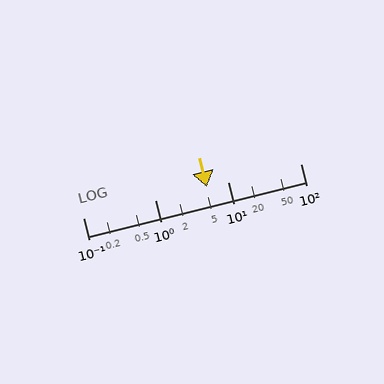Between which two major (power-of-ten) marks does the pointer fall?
The pointer is between 1 and 10.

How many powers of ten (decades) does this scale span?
The scale spans 3 decades, from 0.1 to 100.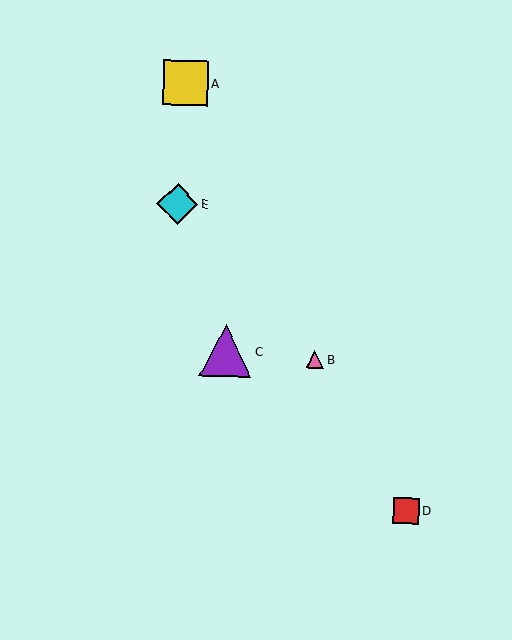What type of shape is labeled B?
Shape B is a pink triangle.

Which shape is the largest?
The purple triangle (labeled C) is the largest.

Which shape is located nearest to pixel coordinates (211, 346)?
The purple triangle (labeled C) at (226, 351) is nearest to that location.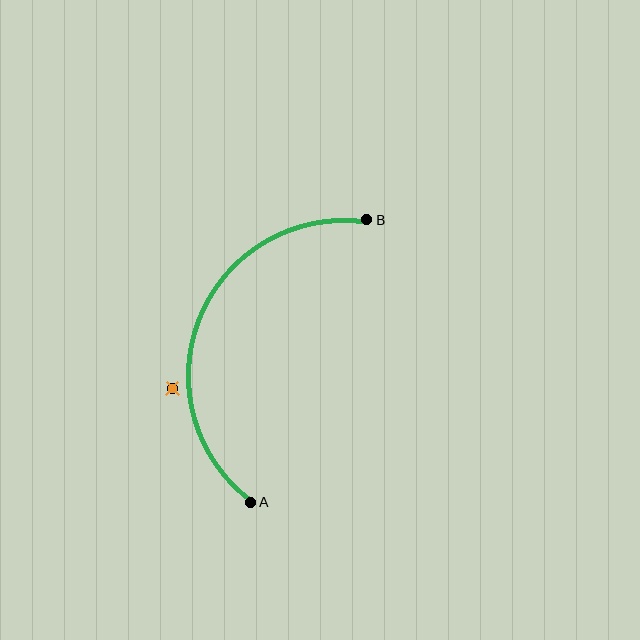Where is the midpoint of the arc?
The arc midpoint is the point on the curve farthest from the straight line joining A and B. It sits to the left of that line.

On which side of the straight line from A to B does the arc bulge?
The arc bulges to the left of the straight line connecting A and B.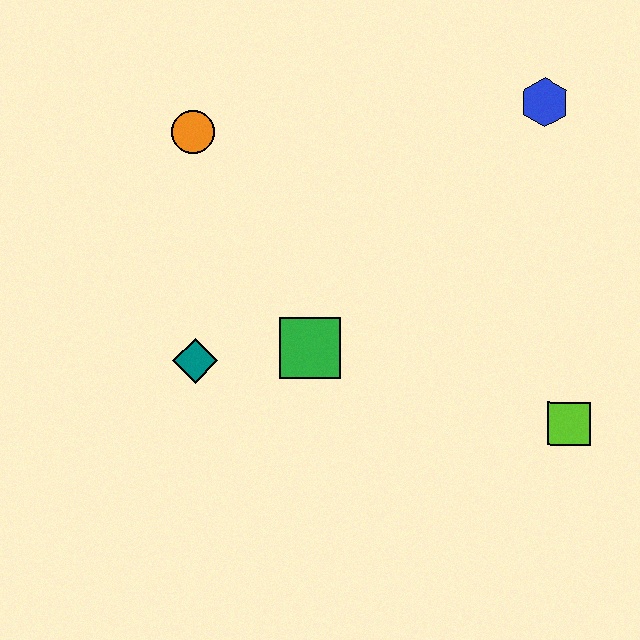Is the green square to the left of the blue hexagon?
Yes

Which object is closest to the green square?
The teal diamond is closest to the green square.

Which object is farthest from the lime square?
The orange circle is farthest from the lime square.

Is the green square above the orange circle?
No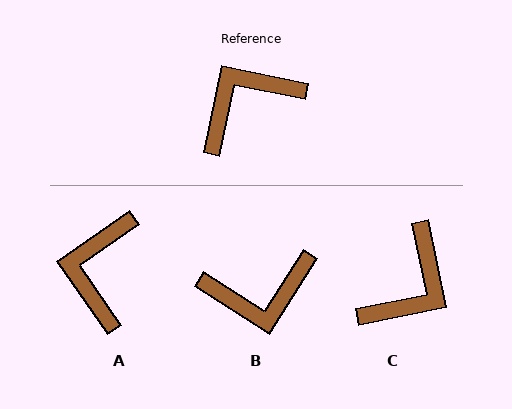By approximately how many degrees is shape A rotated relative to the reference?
Approximately 47 degrees counter-clockwise.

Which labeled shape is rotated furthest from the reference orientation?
B, about 159 degrees away.